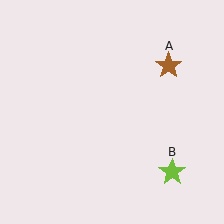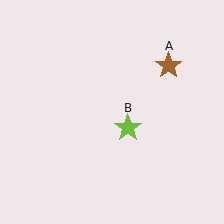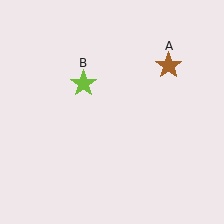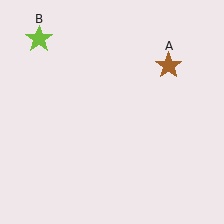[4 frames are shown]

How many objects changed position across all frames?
1 object changed position: lime star (object B).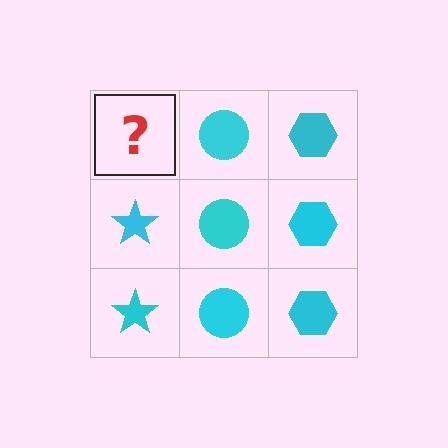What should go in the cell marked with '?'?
The missing cell should contain a cyan star.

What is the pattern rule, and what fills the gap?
The rule is that each column has a consistent shape. The gap should be filled with a cyan star.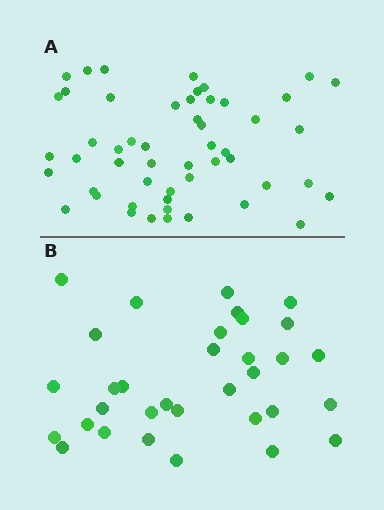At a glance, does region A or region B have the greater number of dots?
Region A (the top region) has more dots.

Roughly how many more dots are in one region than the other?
Region A has approximately 20 more dots than region B.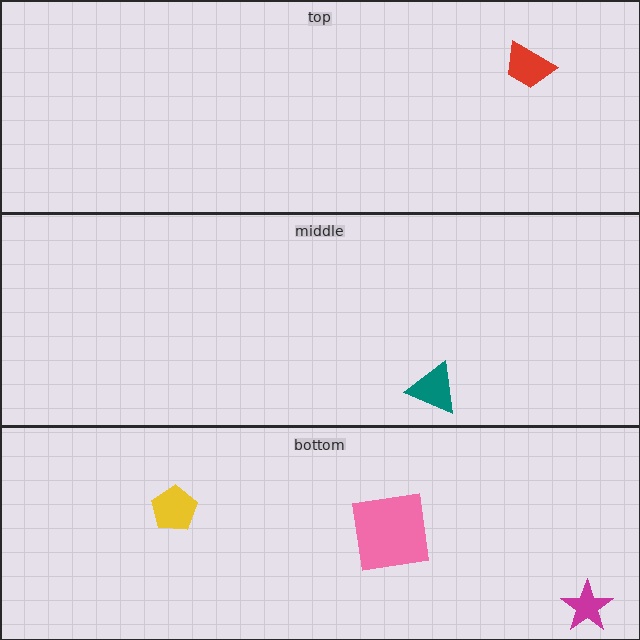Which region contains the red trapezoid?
The top region.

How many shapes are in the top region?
1.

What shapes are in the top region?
The red trapezoid.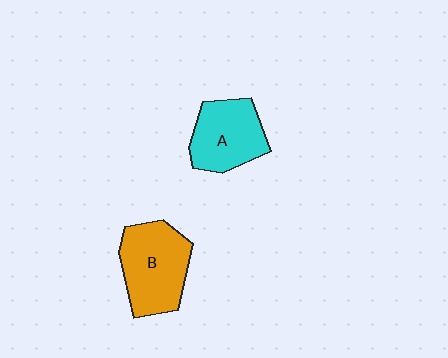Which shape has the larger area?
Shape B (orange).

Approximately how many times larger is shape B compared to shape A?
Approximately 1.2 times.